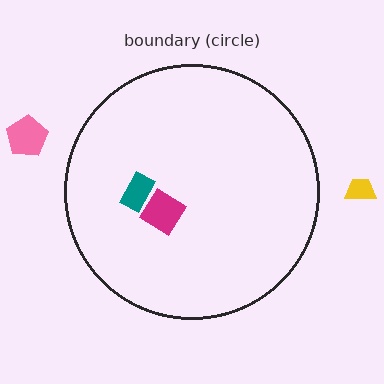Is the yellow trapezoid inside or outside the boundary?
Outside.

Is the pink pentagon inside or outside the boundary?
Outside.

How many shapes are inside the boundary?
2 inside, 2 outside.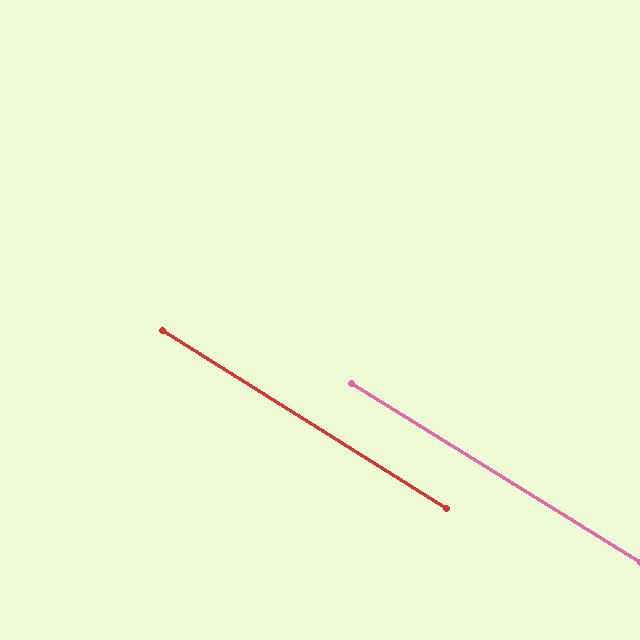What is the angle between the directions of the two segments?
Approximately 0 degrees.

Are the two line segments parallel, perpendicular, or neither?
Parallel — their directions differ by only 0.2°.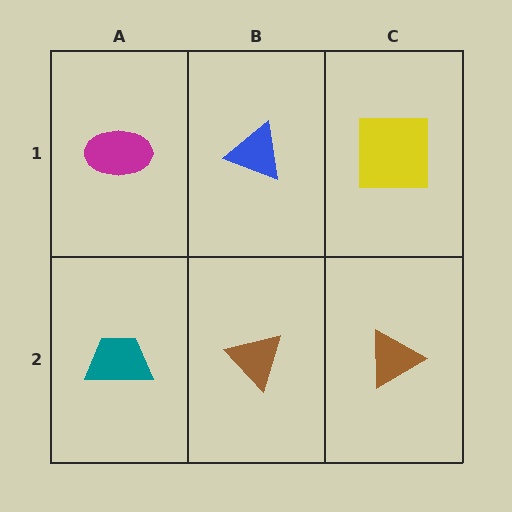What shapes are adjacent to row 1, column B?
A brown triangle (row 2, column B), a magenta ellipse (row 1, column A), a yellow square (row 1, column C).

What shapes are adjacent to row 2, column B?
A blue triangle (row 1, column B), a teal trapezoid (row 2, column A), a brown triangle (row 2, column C).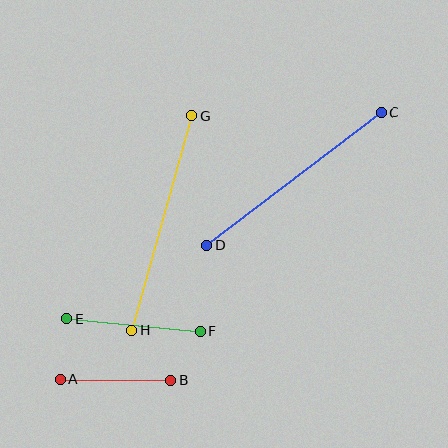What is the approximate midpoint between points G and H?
The midpoint is at approximately (162, 223) pixels.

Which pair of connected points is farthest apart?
Points G and H are farthest apart.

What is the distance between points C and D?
The distance is approximately 219 pixels.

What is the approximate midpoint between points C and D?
The midpoint is at approximately (294, 179) pixels.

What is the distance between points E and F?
The distance is approximately 134 pixels.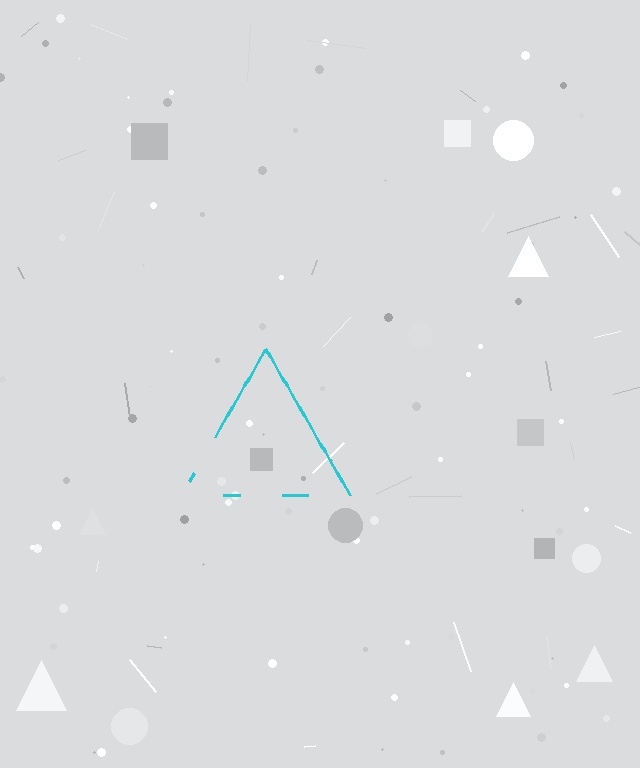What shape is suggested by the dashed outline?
The dashed outline suggests a triangle.